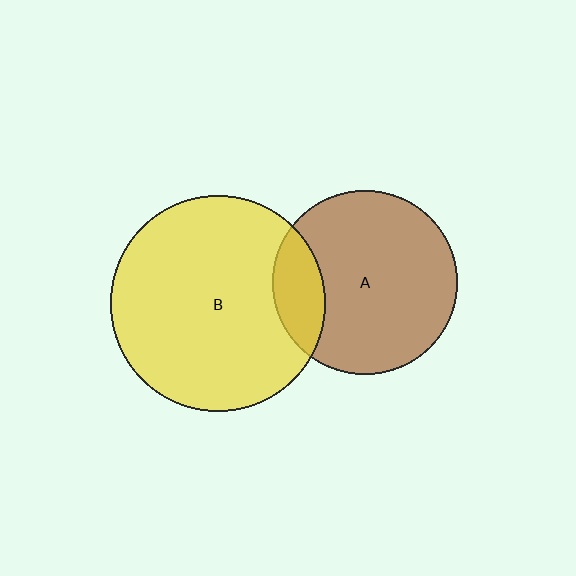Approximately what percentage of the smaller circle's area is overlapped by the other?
Approximately 20%.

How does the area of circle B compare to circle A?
Approximately 1.4 times.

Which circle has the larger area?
Circle B (yellow).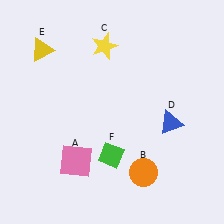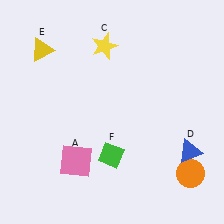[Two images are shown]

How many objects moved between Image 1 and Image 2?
2 objects moved between the two images.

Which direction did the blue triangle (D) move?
The blue triangle (D) moved down.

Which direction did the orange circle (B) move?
The orange circle (B) moved right.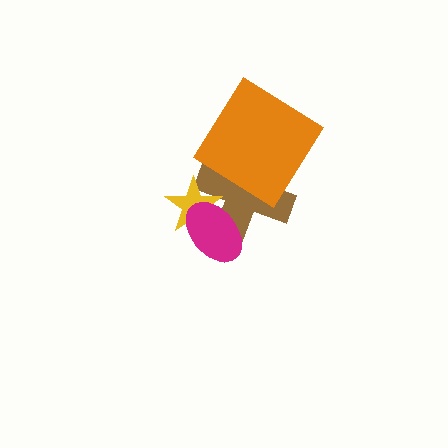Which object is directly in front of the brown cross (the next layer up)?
The orange diamond is directly in front of the brown cross.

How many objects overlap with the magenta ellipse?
2 objects overlap with the magenta ellipse.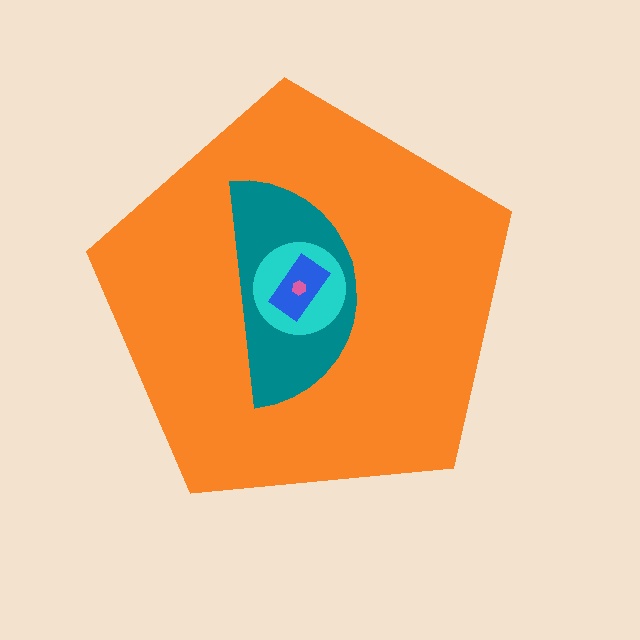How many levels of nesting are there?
5.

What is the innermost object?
The pink hexagon.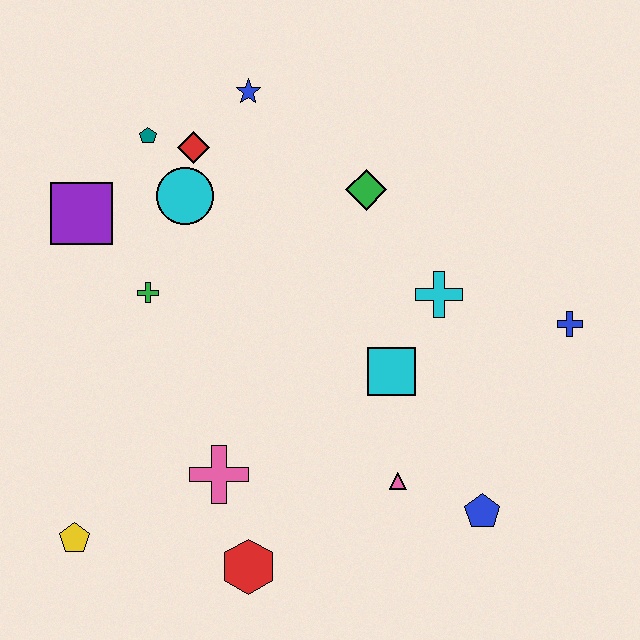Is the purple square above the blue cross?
Yes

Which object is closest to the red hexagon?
The pink cross is closest to the red hexagon.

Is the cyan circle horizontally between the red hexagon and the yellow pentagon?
Yes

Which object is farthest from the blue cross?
The yellow pentagon is farthest from the blue cross.